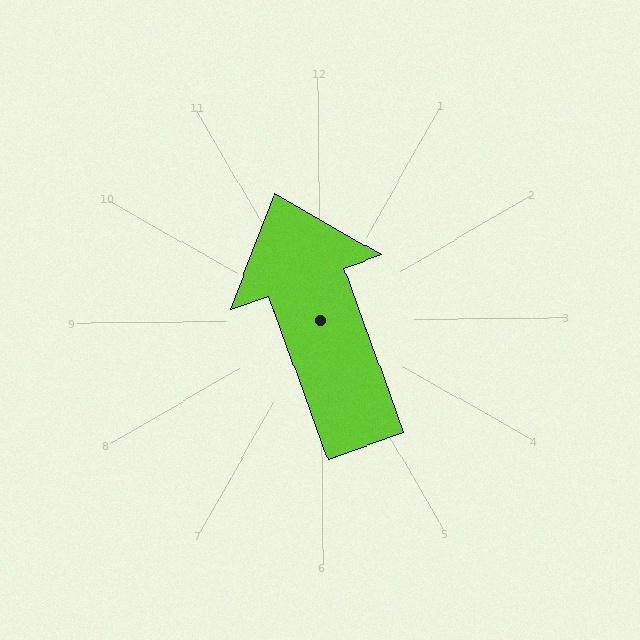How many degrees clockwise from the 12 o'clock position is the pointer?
Approximately 340 degrees.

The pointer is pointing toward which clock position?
Roughly 11 o'clock.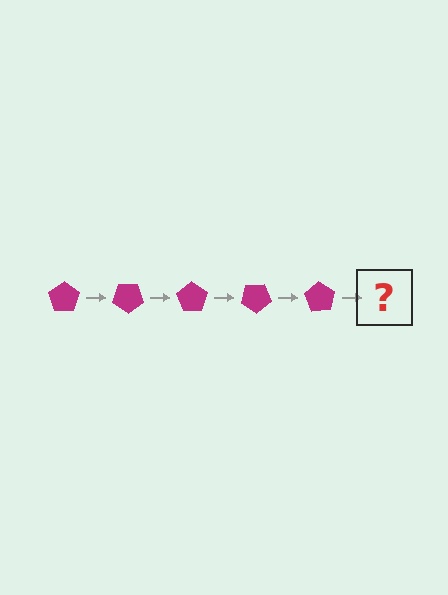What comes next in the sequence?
The next element should be a magenta pentagon rotated 175 degrees.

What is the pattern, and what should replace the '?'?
The pattern is that the pentagon rotates 35 degrees each step. The '?' should be a magenta pentagon rotated 175 degrees.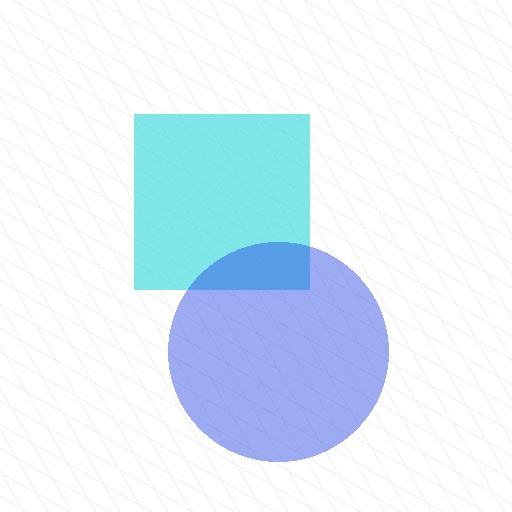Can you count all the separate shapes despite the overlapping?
Yes, there are 2 separate shapes.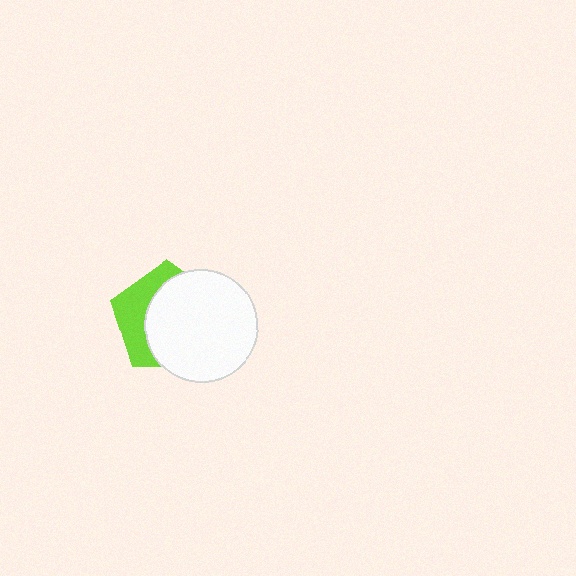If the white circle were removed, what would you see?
You would see the complete lime pentagon.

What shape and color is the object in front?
The object in front is a white circle.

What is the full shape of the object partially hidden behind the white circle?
The partially hidden object is a lime pentagon.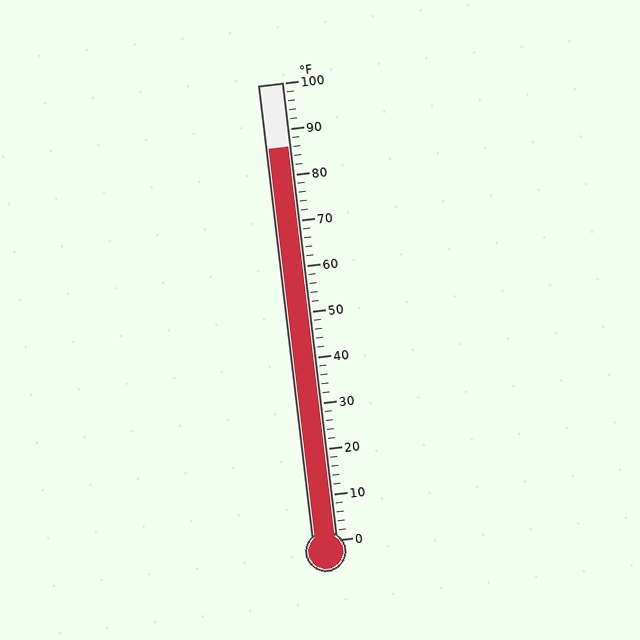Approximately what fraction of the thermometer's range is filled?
The thermometer is filled to approximately 85% of its range.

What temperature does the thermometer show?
The thermometer shows approximately 86°F.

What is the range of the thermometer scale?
The thermometer scale ranges from 0°F to 100°F.